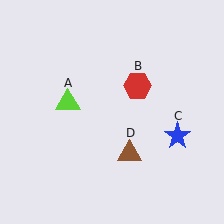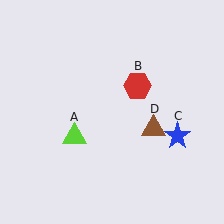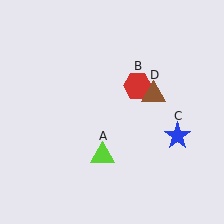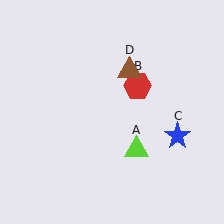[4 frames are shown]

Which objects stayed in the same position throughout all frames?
Red hexagon (object B) and blue star (object C) remained stationary.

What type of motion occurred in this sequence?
The lime triangle (object A), brown triangle (object D) rotated counterclockwise around the center of the scene.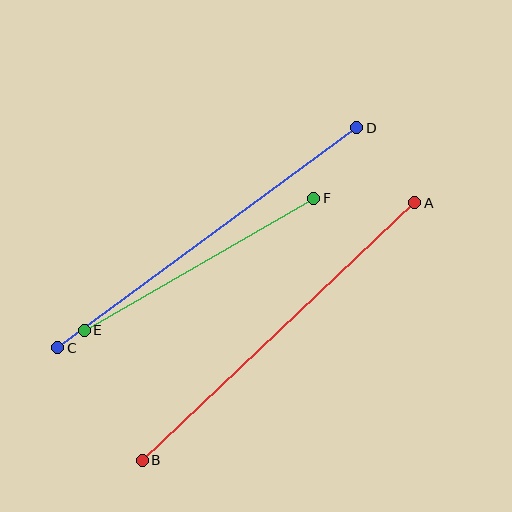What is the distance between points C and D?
The distance is approximately 371 pixels.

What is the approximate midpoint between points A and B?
The midpoint is at approximately (278, 331) pixels.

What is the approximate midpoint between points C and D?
The midpoint is at approximately (207, 238) pixels.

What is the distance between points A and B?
The distance is approximately 375 pixels.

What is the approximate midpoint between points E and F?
The midpoint is at approximately (199, 264) pixels.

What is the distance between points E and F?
The distance is approximately 265 pixels.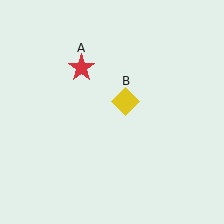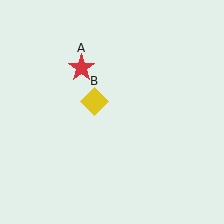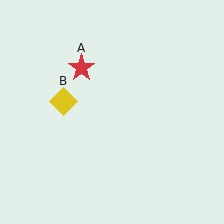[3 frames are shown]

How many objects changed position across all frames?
1 object changed position: yellow diamond (object B).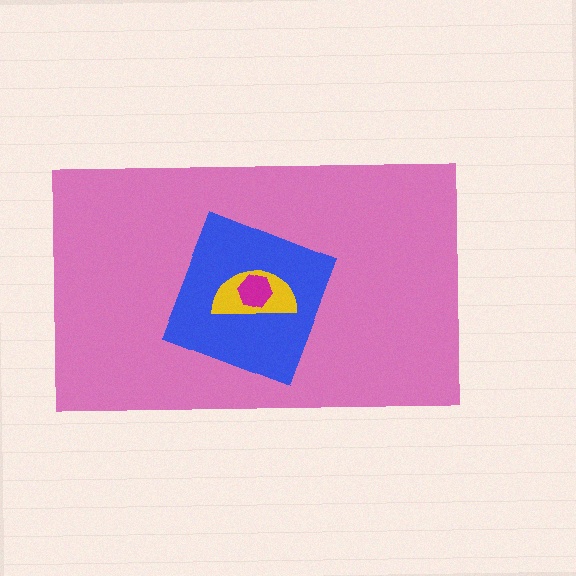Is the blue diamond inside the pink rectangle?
Yes.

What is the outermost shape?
The pink rectangle.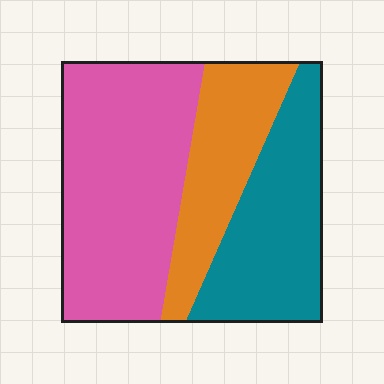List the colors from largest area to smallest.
From largest to smallest: pink, teal, orange.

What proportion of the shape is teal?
Teal covers 31% of the shape.